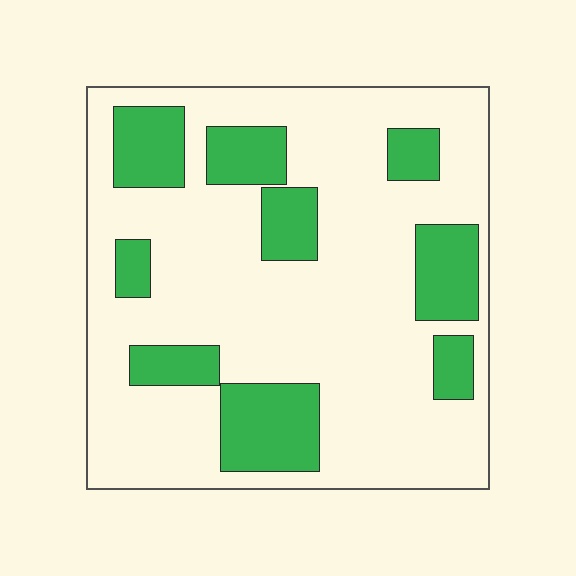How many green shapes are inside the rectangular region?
9.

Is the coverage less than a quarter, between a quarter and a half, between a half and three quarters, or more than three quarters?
Between a quarter and a half.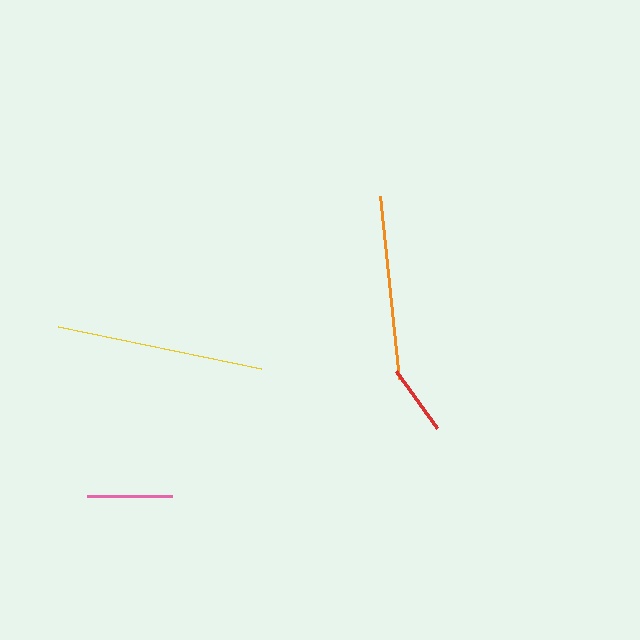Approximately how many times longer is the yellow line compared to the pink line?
The yellow line is approximately 2.4 times the length of the pink line.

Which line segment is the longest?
The yellow line is the longest at approximately 206 pixels.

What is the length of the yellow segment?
The yellow segment is approximately 206 pixels long.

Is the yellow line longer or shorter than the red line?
The yellow line is longer than the red line.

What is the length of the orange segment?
The orange segment is approximately 184 pixels long.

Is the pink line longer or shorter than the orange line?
The orange line is longer than the pink line.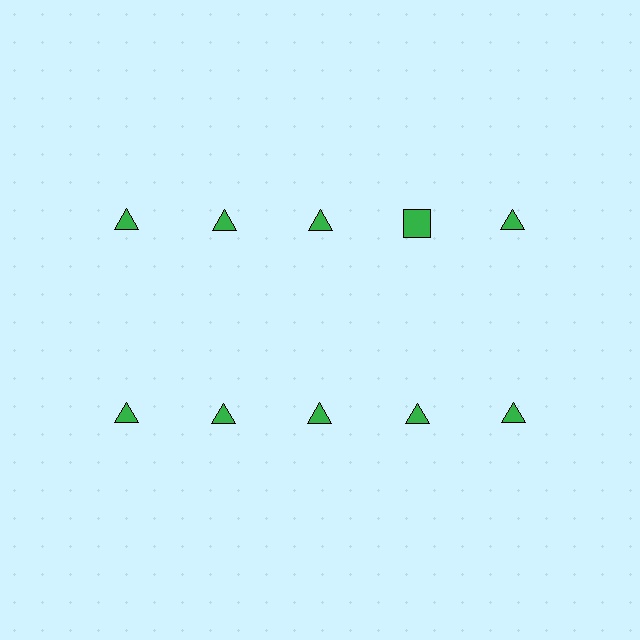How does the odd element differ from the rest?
It has a different shape: square instead of triangle.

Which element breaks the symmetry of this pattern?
The green square in the top row, second from right column breaks the symmetry. All other shapes are green triangles.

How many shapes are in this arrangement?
There are 10 shapes arranged in a grid pattern.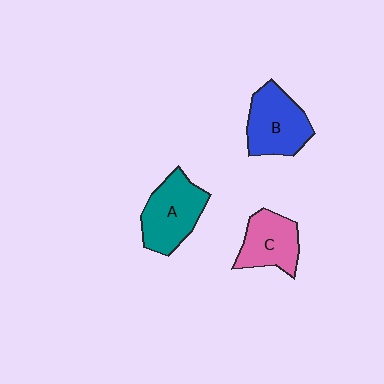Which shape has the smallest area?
Shape C (pink).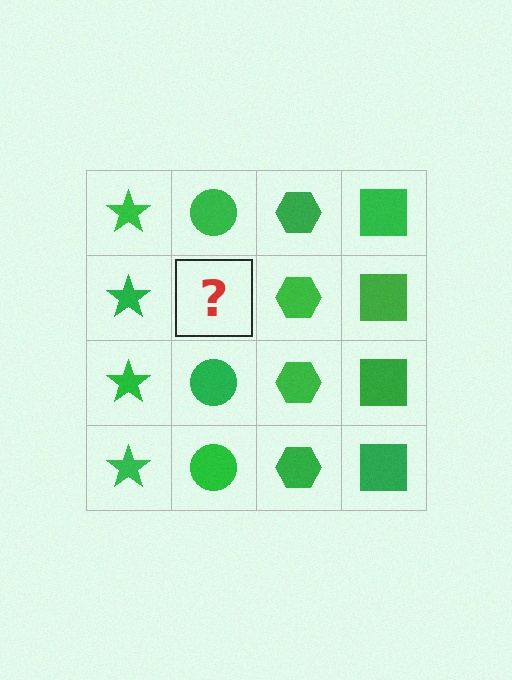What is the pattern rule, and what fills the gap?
The rule is that each column has a consistent shape. The gap should be filled with a green circle.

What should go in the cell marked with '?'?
The missing cell should contain a green circle.